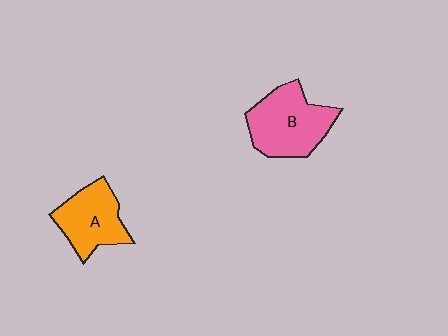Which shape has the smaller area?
Shape A (orange).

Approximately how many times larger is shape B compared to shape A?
Approximately 1.3 times.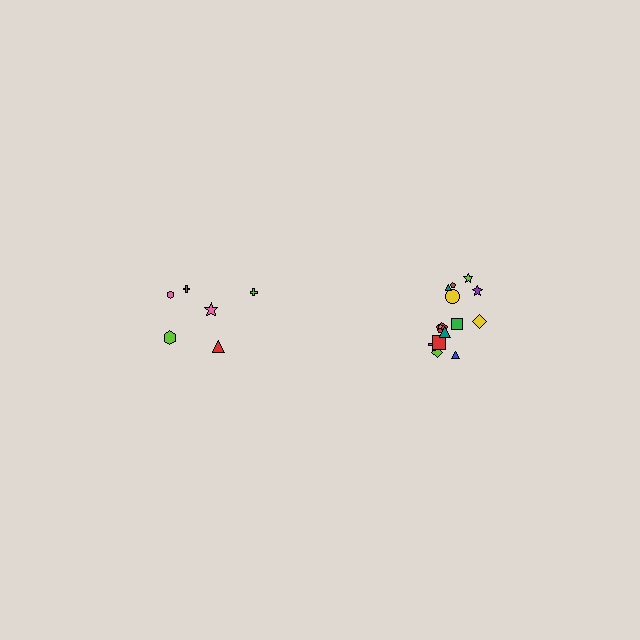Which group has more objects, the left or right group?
The right group.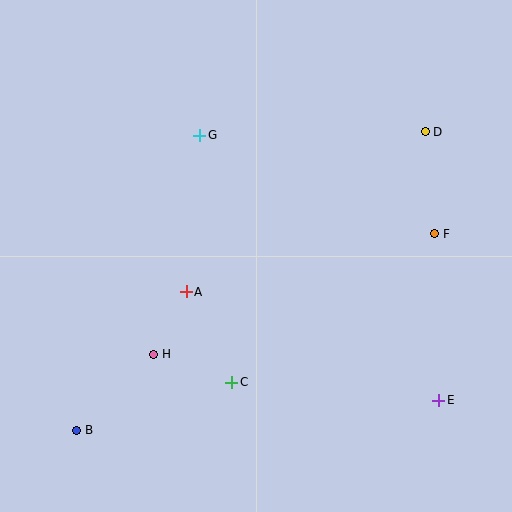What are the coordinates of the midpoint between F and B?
The midpoint between F and B is at (256, 332).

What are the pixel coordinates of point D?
Point D is at (425, 132).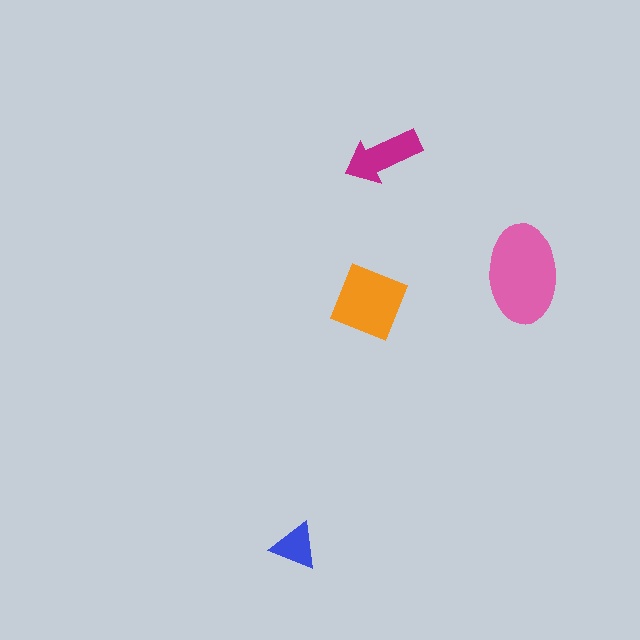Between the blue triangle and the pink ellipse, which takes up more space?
The pink ellipse.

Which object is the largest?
The pink ellipse.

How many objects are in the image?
There are 4 objects in the image.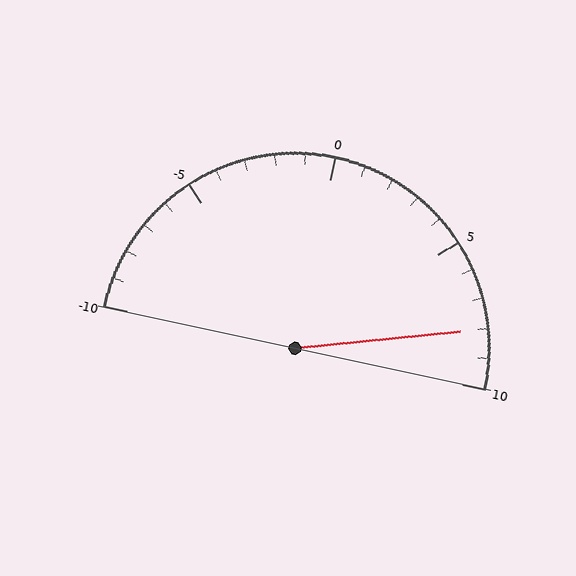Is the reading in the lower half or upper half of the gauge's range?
The reading is in the upper half of the range (-10 to 10).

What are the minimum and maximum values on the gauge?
The gauge ranges from -10 to 10.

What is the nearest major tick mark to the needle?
The nearest major tick mark is 10.